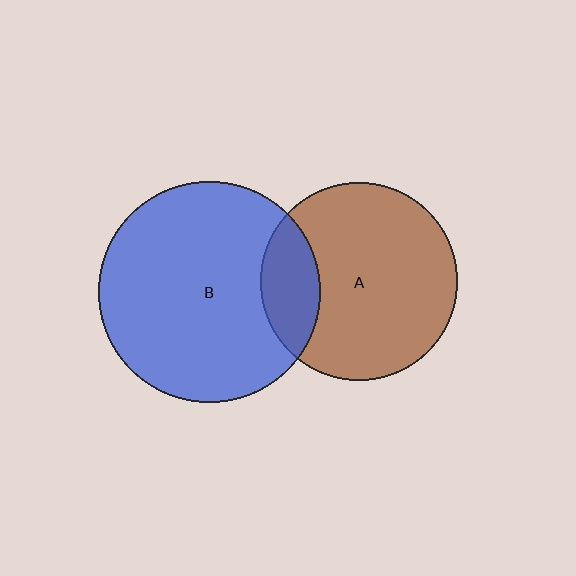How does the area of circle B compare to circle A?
Approximately 1.3 times.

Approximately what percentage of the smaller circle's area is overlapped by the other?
Approximately 20%.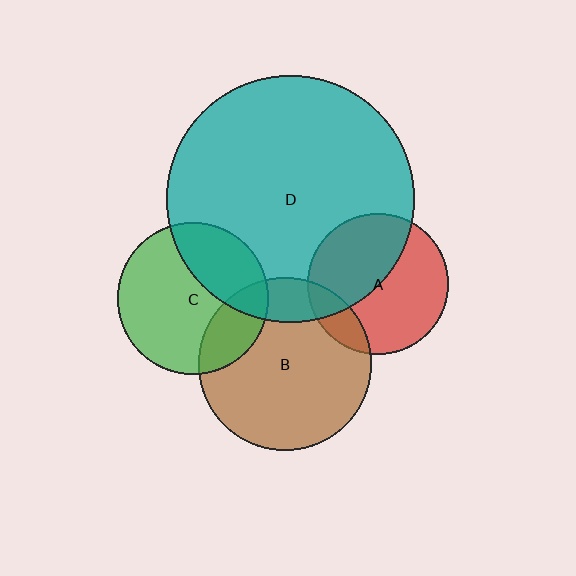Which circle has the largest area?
Circle D (teal).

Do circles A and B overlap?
Yes.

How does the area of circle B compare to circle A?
Approximately 1.5 times.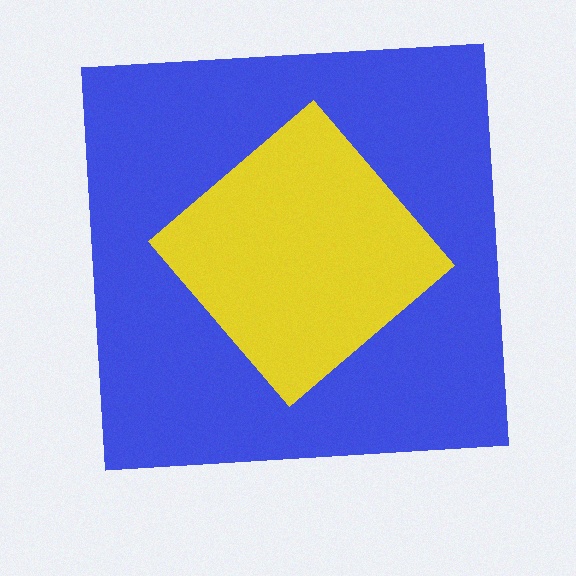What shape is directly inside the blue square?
The yellow diamond.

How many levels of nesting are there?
2.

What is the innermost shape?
The yellow diamond.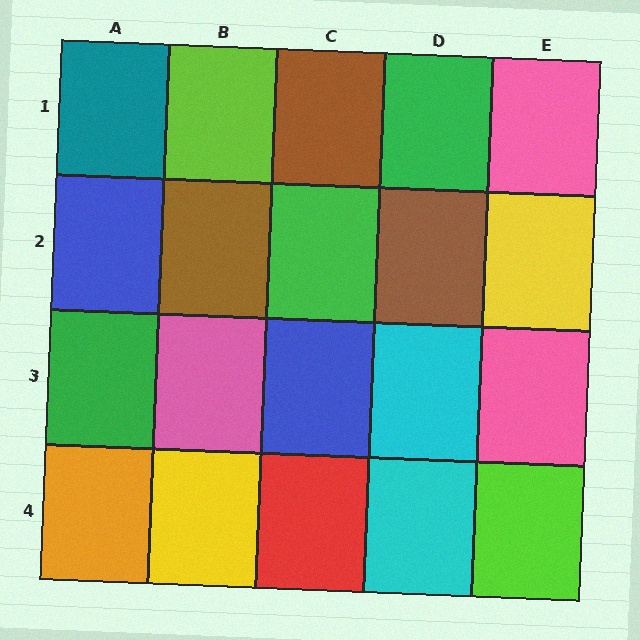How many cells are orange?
1 cell is orange.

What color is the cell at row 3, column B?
Pink.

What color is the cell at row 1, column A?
Teal.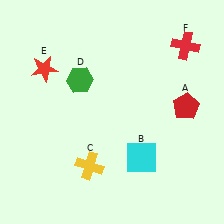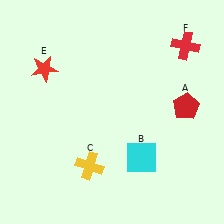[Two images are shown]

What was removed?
The green hexagon (D) was removed in Image 2.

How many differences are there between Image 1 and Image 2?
There is 1 difference between the two images.